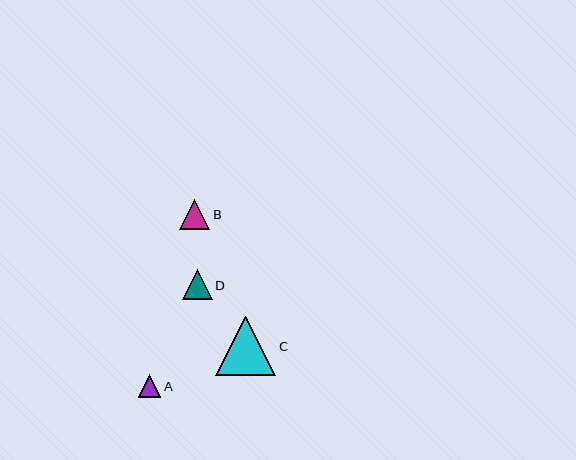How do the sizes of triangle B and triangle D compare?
Triangle B and triangle D are approximately the same size.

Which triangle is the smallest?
Triangle A is the smallest with a size of approximately 23 pixels.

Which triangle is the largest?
Triangle C is the largest with a size of approximately 60 pixels.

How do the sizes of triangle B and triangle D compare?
Triangle B and triangle D are approximately the same size.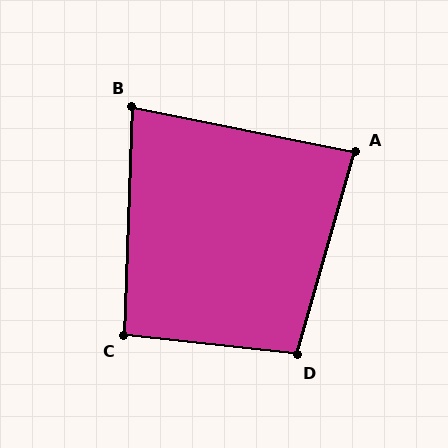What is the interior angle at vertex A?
Approximately 86 degrees (approximately right).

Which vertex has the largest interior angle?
D, at approximately 100 degrees.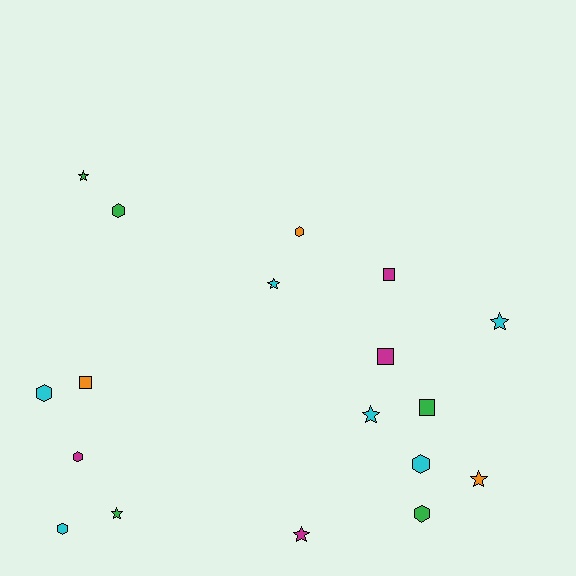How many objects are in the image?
There are 18 objects.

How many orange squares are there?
There is 1 orange square.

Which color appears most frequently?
Cyan, with 6 objects.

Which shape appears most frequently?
Star, with 7 objects.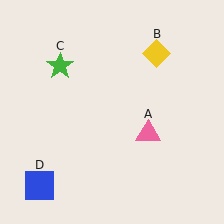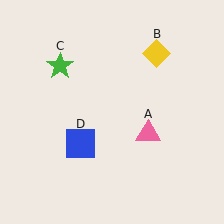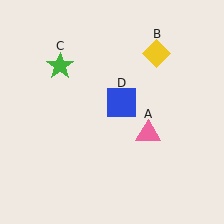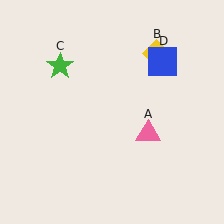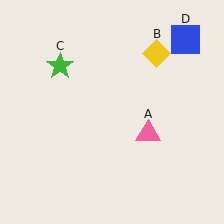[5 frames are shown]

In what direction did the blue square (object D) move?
The blue square (object D) moved up and to the right.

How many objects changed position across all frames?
1 object changed position: blue square (object D).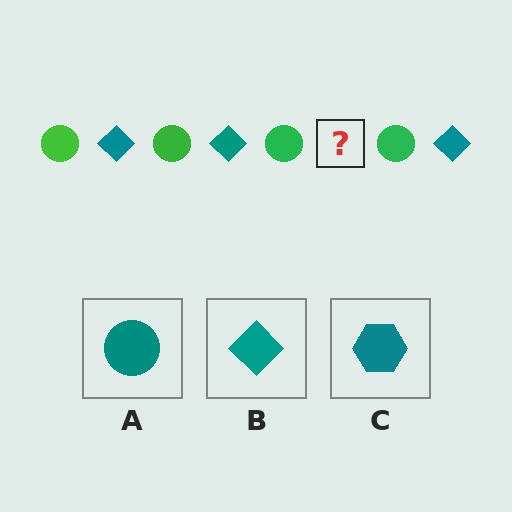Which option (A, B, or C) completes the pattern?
B.